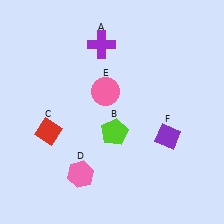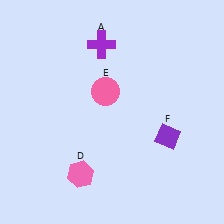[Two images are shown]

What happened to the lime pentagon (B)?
The lime pentagon (B) was removed in Image 2. It was in the bottom-right area of Image 1.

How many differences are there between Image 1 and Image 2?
There are 2 differences between the two images.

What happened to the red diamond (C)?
The red diamond (C) was removed in Image 2. It was in the bottom-left area of Image 1.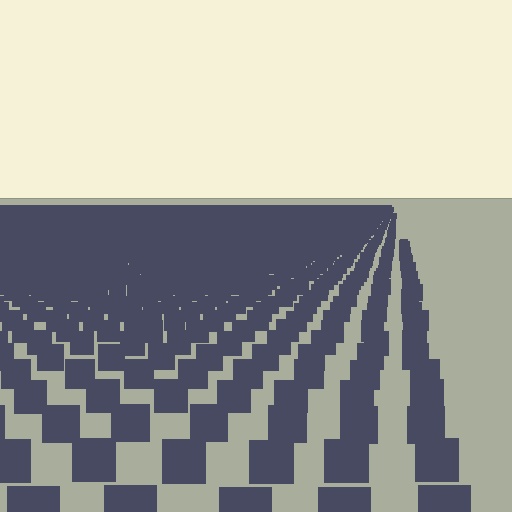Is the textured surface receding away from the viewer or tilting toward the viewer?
The surface is receding away from the viewer. Texture elements get smaller and denser toward the top.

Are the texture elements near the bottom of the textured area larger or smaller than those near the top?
Larger. Near the bottom, elements are closer to the viewer and appear at a bigger on-screen size.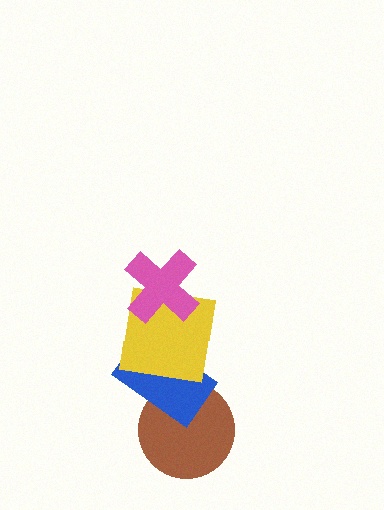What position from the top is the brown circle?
The brown circle is 4th from the top.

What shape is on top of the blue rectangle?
The yellow square is on top of the blue rectangle.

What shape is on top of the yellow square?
The pink cross is on top of the yellow square.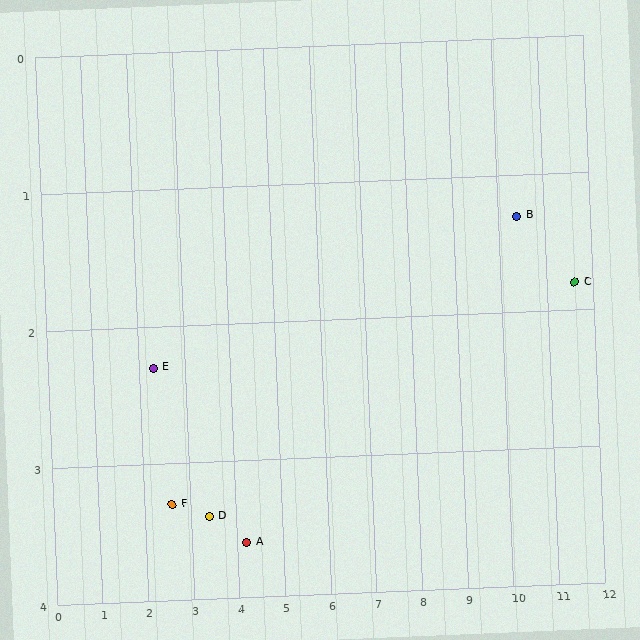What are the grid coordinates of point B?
Point B is at approximately (10.4, 1.3).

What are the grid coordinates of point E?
Point E is at approximately (2.3, 2.3).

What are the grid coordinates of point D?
Point D is at approximately (3.4, 3.4).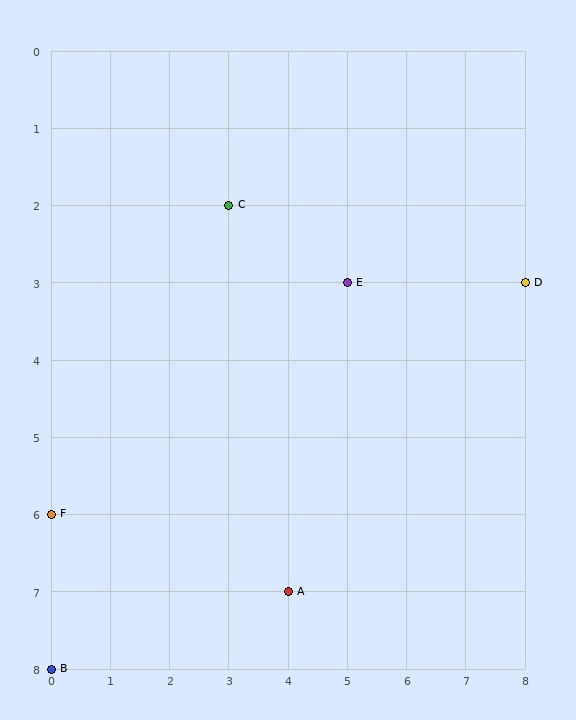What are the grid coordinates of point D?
Point D is at grid coordinates (8, 3).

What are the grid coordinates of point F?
Point F is at grid coordinates (0, 6).